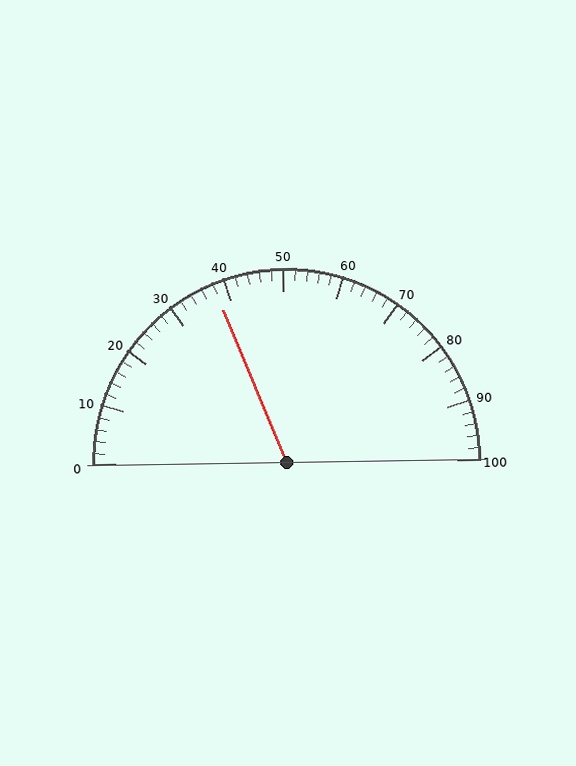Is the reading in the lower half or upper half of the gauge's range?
The reading is in the lower half of the range (0 to 100).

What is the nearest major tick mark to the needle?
The nearest major tick mark is 40.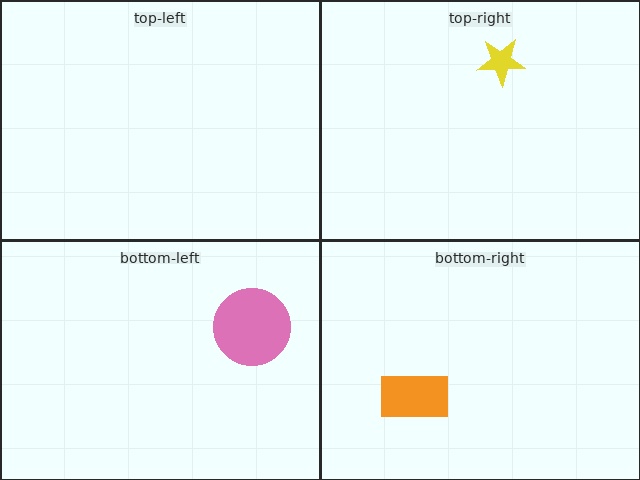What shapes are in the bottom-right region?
The orange rectangle.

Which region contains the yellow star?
The top-right region.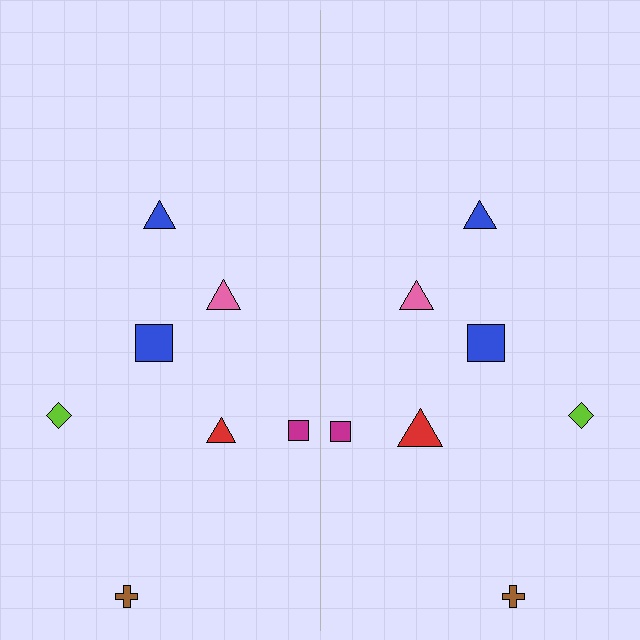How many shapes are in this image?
There are 14 shapes in this image.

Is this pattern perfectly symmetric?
No, the pattern is not perfectly symmetric. The red triangle on the right side has a different size than its mirror counterpart.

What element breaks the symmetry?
The red triangle on the right side has a different size than its mirror counterpart.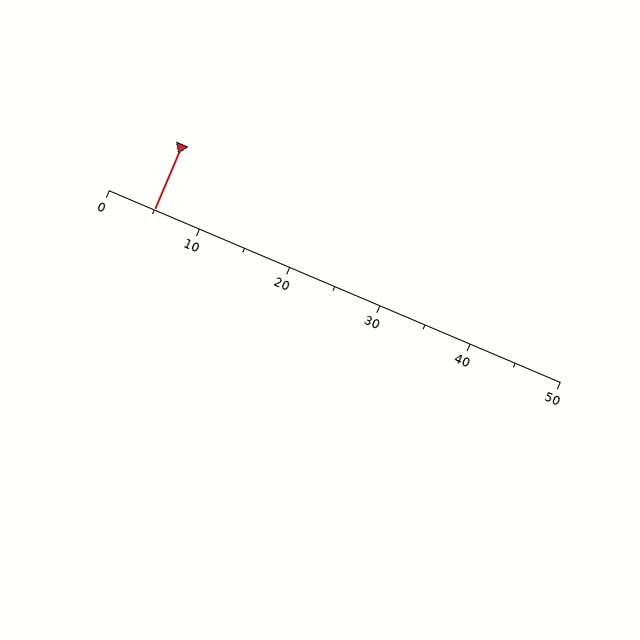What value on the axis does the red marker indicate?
The marker indicates approximately 5.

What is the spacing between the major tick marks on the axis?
The major ticks are spaced 10 apart.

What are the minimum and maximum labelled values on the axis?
The axis runs from 0 to 50.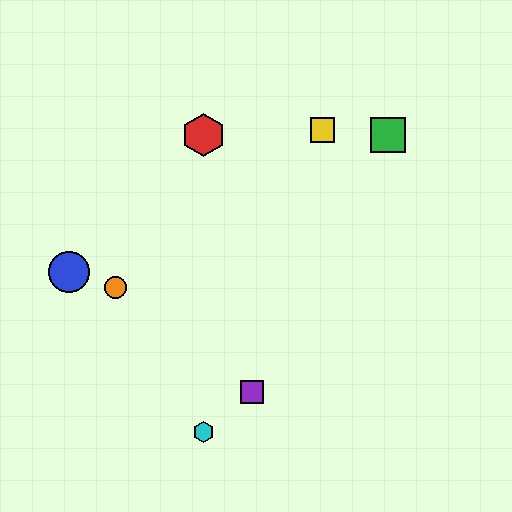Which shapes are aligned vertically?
The red hexagon, the cyan hexagon are aligned vertically.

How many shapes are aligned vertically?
2 shapes (the red hexagon, the cyan hexagon) are aligned vertically.